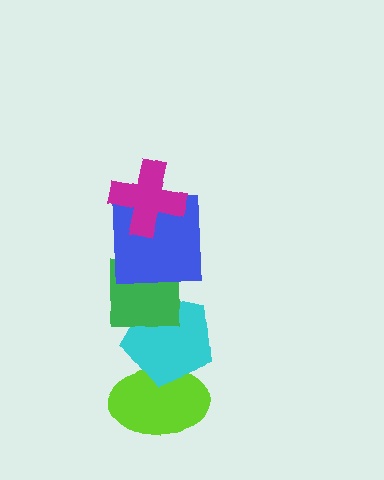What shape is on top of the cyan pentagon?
The green square is on top of the cyan pentagon.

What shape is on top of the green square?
The blue square is on top of the green square.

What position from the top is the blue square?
The blue square is 2nd from the top.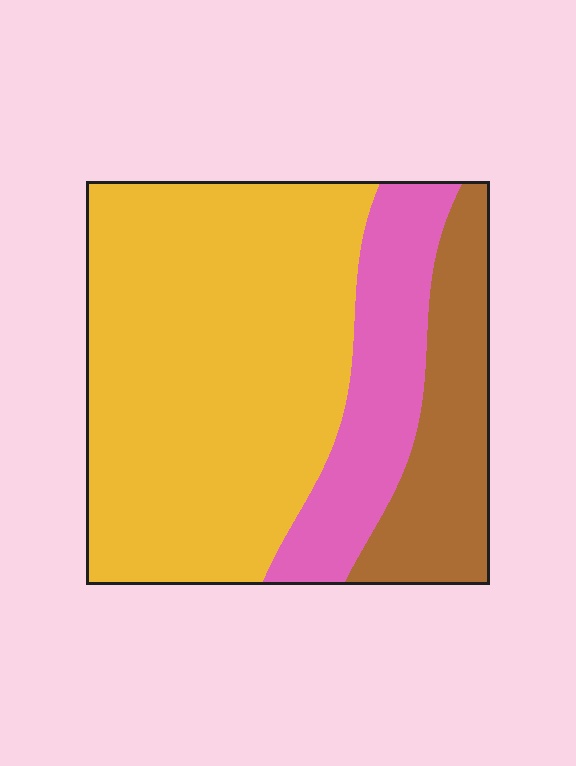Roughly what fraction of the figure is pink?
Pink takes up about one fifth (1/5) of the figure.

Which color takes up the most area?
Yellow, at roughly 60%.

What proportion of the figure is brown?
Brown takes up about one fifth (1/5) of the figure.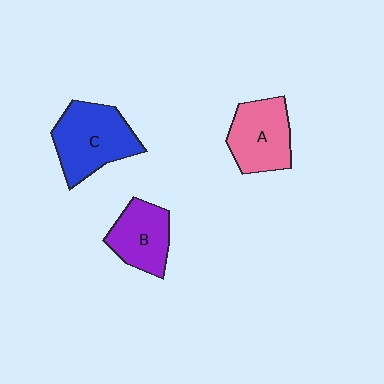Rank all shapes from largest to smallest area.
From largest to smallest: C (blue), A (pink), B (purple).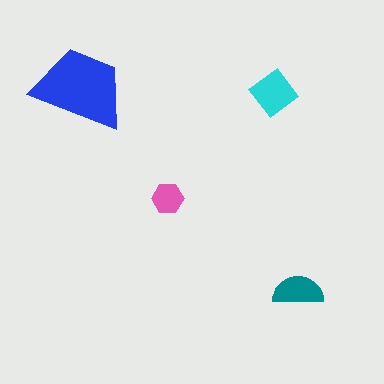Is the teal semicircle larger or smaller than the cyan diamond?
Smaller.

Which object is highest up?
The blue trapezoid is topmost.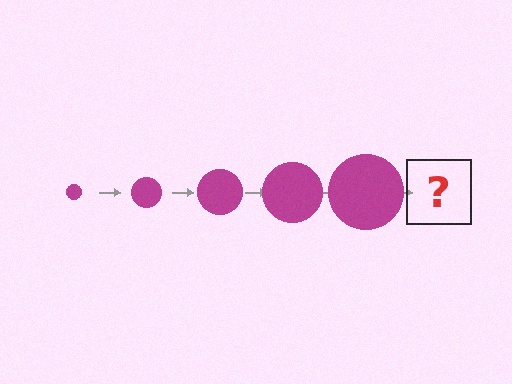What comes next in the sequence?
The next element should be a magenta circle, larger than the previous one.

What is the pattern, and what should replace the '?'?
The pattern is that the circle gets progressively larger each step. The '?' should be a magenta circle, larger than the previous one.